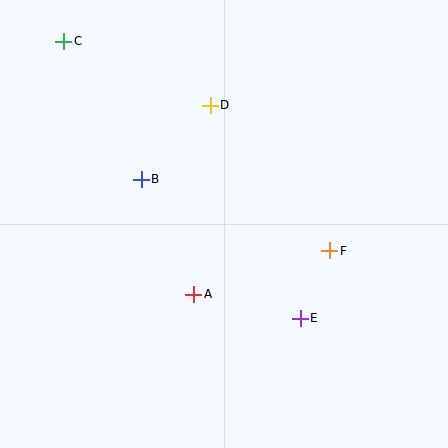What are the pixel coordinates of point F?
Point F is at (330, 251).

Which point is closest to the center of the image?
Point A at (194, 294) is closest to the center.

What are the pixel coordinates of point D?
Point D is at (210, 105).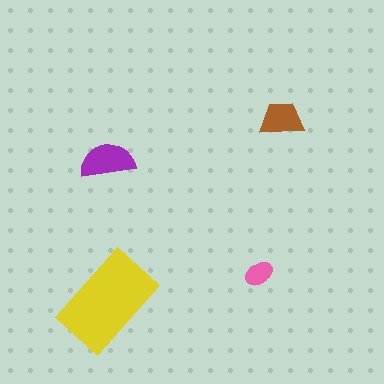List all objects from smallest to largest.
The pink ellipse, the brown trapezoid, the purple semicircle, the yellow rectangle.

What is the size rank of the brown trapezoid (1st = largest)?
3rd.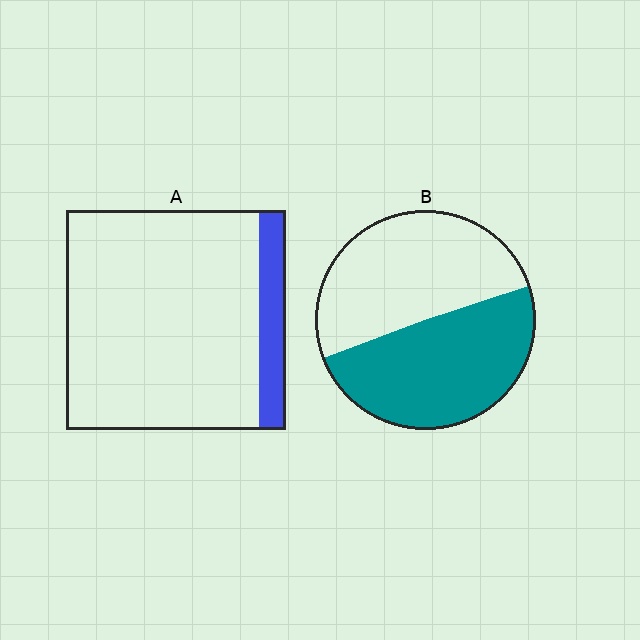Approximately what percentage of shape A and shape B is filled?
A is approximately 10% and B is approximately 50%.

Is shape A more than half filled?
No.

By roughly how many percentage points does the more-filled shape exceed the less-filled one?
By roughly 35 percentage points (B over A).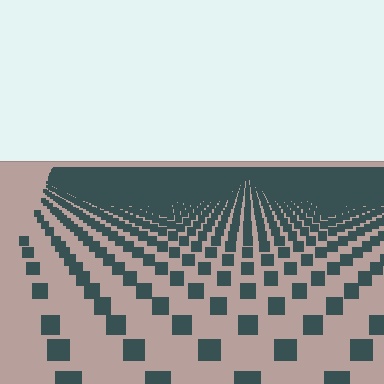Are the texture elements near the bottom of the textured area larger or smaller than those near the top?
Larger. Near the bottom, elements are closer to the viewer and appear at a bigger on-screen size.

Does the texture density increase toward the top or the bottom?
Density increases toward the top.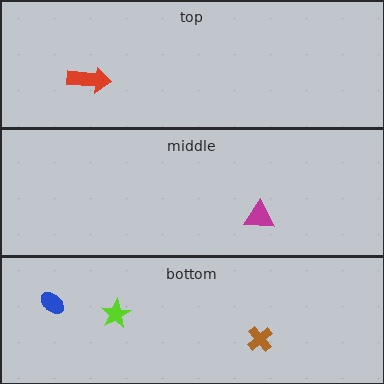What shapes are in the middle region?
The magenta triangle.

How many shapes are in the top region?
1.